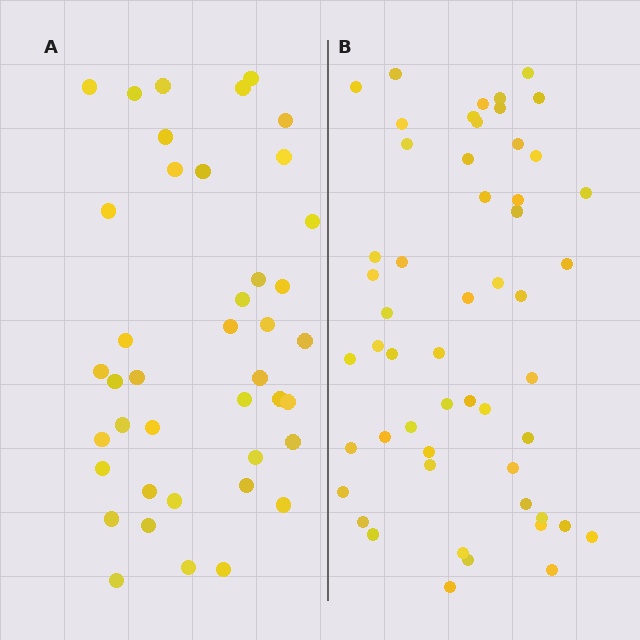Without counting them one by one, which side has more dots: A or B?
Region B (the right region) has more dots.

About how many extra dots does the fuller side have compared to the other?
Region B has roughly 12 or so more dots than region A.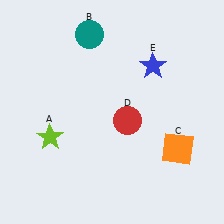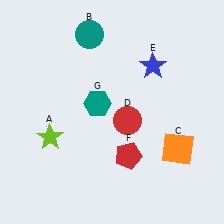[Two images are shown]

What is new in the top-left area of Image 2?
A teal hexagon (G) was added in the top-left area of Image 2.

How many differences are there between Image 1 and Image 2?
There are 2 differences between the two images.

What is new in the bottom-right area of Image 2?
A red pentagon (F) was added in the bottom-right area of Image 2.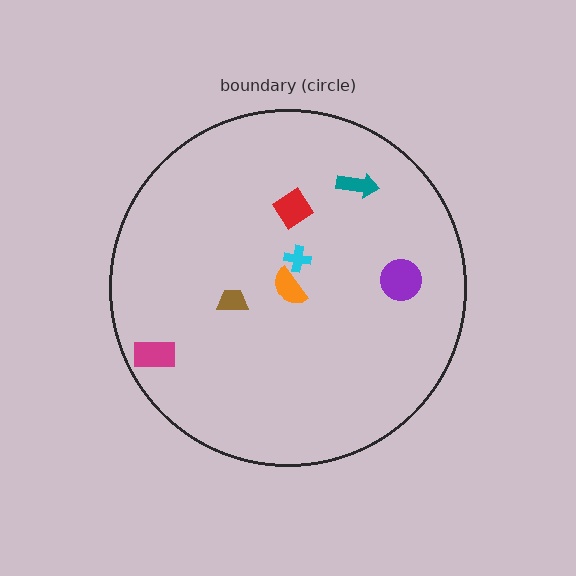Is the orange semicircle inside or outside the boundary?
Inside.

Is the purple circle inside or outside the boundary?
Inside.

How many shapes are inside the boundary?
7 inside, 0 outside.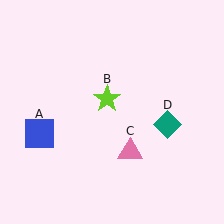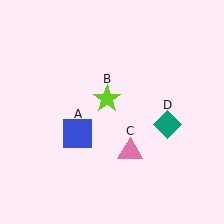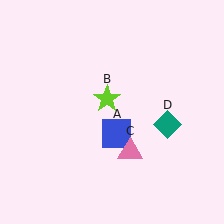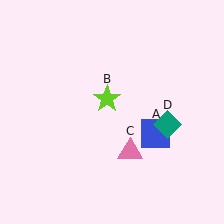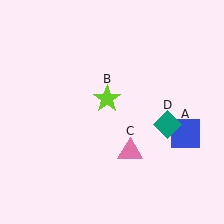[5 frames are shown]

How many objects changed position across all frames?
1 object changed position: blue square (object A).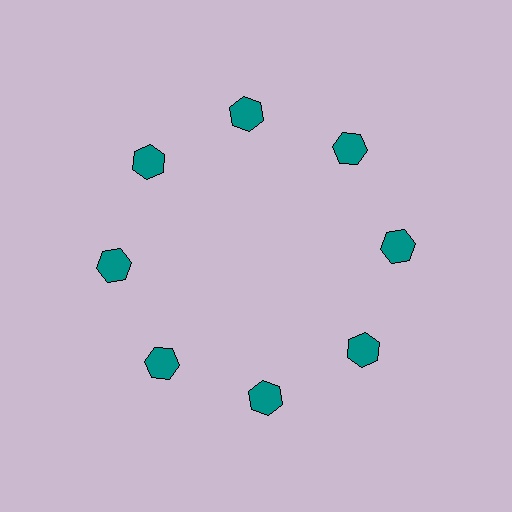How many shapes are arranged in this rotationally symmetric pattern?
There are 8 shapes, arranged in 8 groups of 1.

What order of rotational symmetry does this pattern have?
This pattern has 8-fold rotational symmetry.